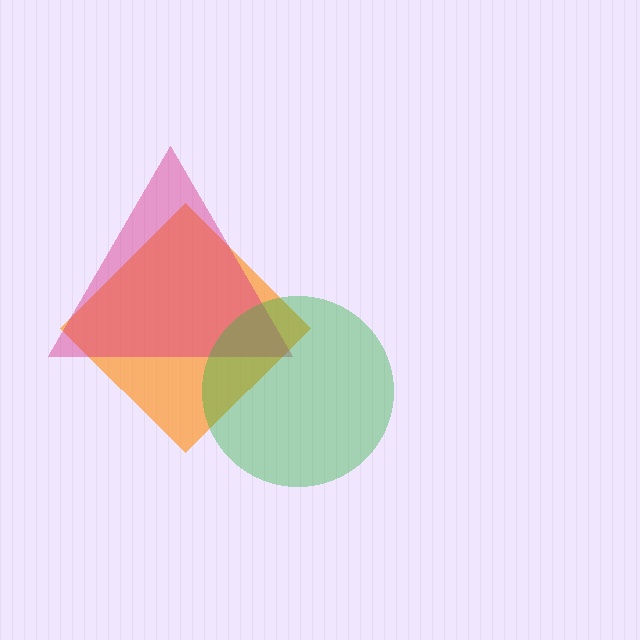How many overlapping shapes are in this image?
There are 3 overlapping shapes in the image.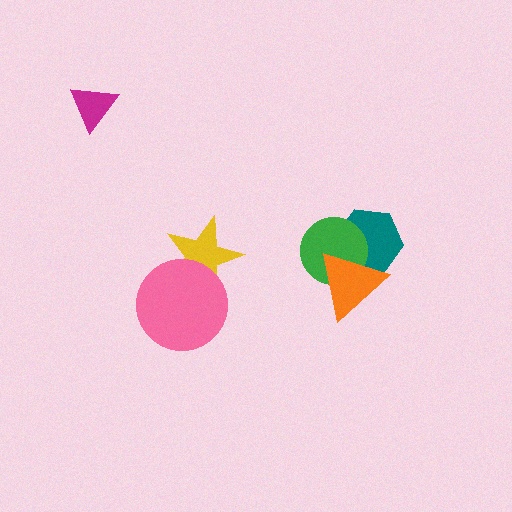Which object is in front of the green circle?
The orange triangle is in front of the green circle.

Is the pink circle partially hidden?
No, no other shape covers it.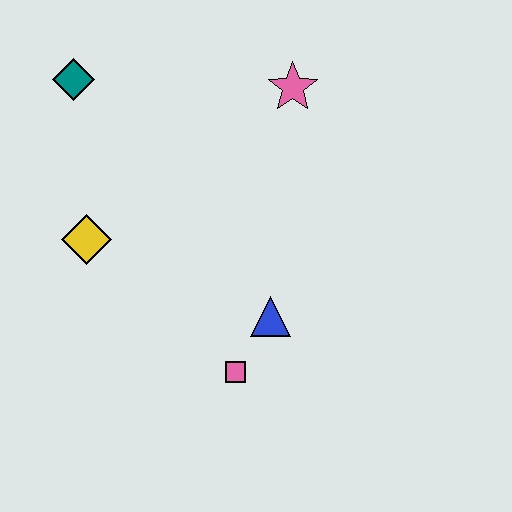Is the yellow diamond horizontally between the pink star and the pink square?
No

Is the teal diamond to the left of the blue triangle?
Yes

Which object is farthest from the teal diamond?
The pink square is farthest from the teal diamond.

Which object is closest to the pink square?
The blue triangle is closest to the pink square.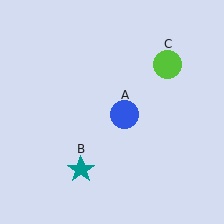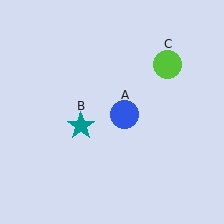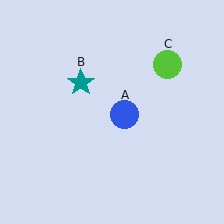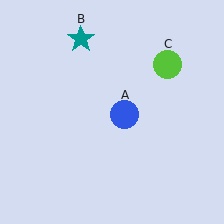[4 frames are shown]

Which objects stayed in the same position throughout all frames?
Blue circle (object A) and lime circle (object C) remained stationary.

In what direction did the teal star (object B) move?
The teal star (object B) moved up.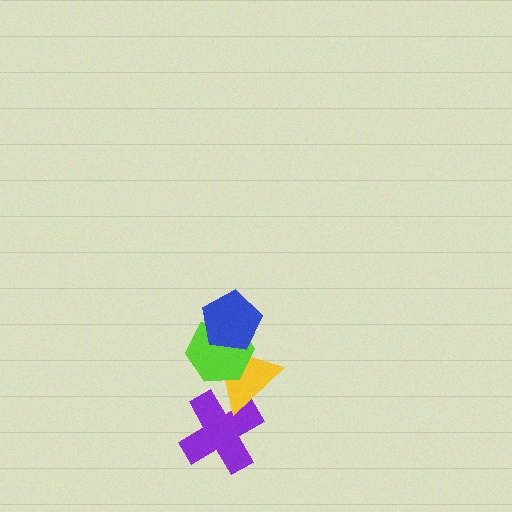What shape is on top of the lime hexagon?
The blue pentagon is on top of the lime hexagon.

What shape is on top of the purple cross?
The yellow triangle is on top of the purple cross.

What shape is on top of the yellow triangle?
The lime hexagon is on top of the yellow triangle.